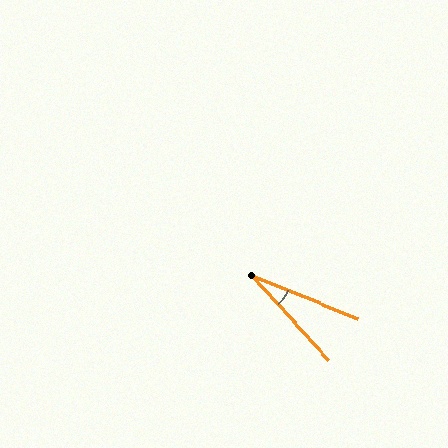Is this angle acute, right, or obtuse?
It is acute.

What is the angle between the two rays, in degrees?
Approximately 25 degrees.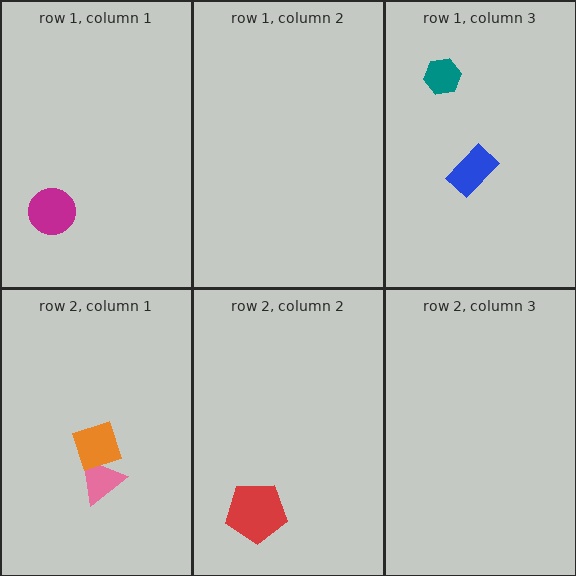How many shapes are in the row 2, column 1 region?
2.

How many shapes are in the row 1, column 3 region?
2.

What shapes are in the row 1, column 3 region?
The teal hexagon, the blue rectangle.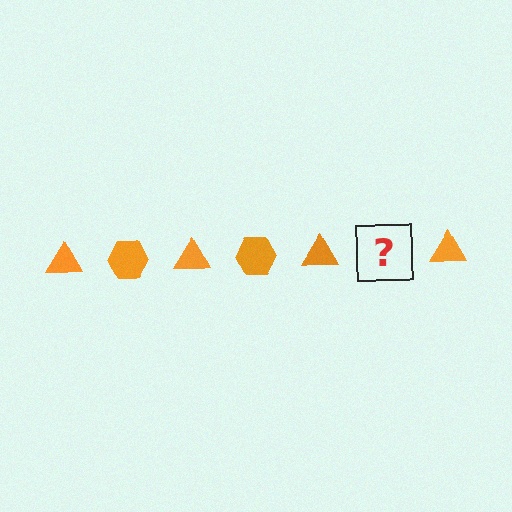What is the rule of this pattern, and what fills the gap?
The rule is that the pattern cycles through triangle, hexagon shapes in orange. The gap should be filled with an orange hexagon.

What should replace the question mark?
The question mark should be replaced with an orange hexagon.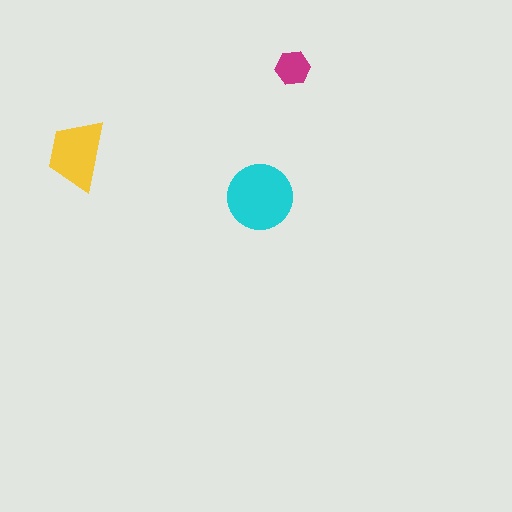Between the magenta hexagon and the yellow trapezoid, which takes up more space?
The yellow trapezoid.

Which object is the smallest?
The magenta hexagon.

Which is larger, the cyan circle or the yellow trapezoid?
The cyan circle.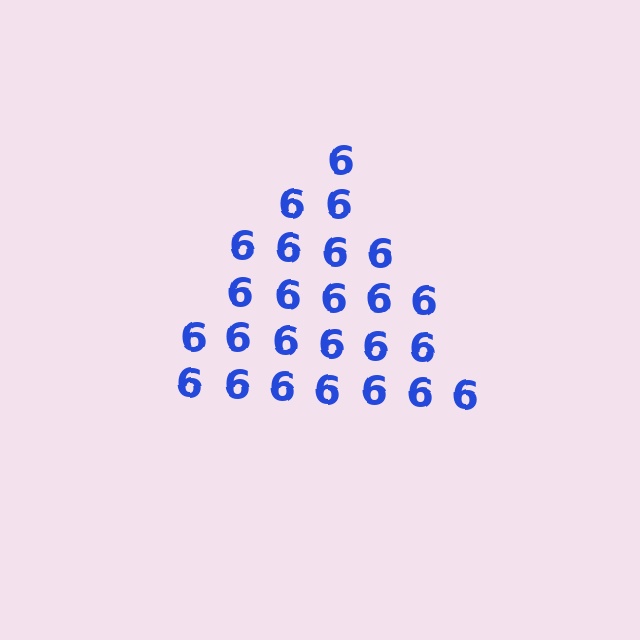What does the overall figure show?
The overall figure shows a triangle.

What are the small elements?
The small elements are digit 6's.